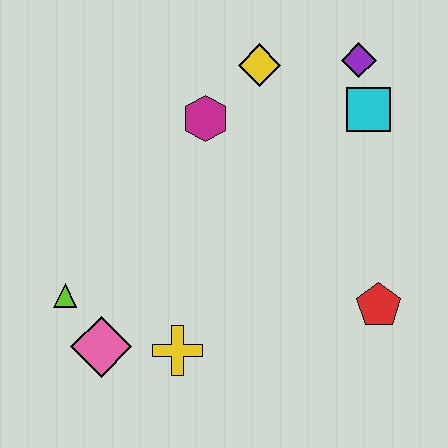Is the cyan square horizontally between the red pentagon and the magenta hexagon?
Yes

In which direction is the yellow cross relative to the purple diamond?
The yellow cross is below the purple diamond.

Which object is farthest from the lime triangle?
The purple diamond is farthest from the lime triangle.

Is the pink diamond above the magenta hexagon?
No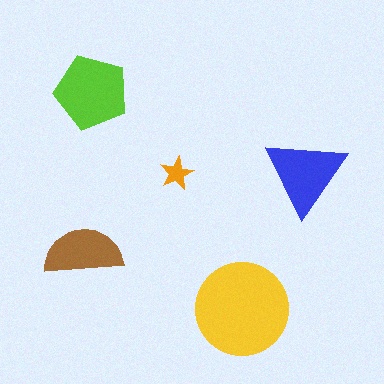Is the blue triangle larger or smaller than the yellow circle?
Smaller.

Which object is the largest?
The yellow circle.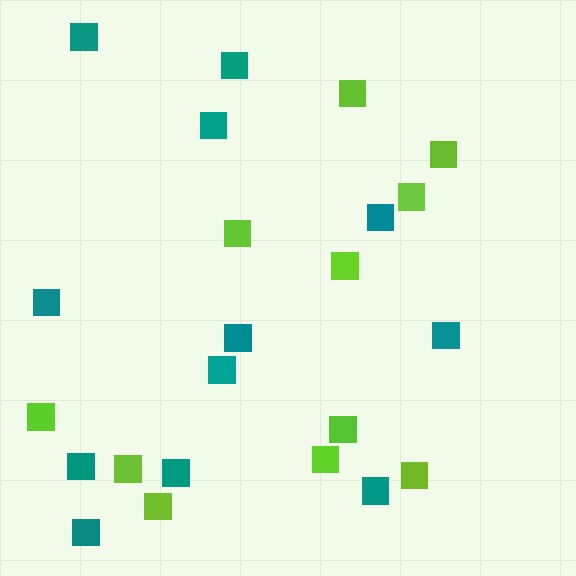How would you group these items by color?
There are 2 groups: one group of teal squares (12) and one group of lime squares (11).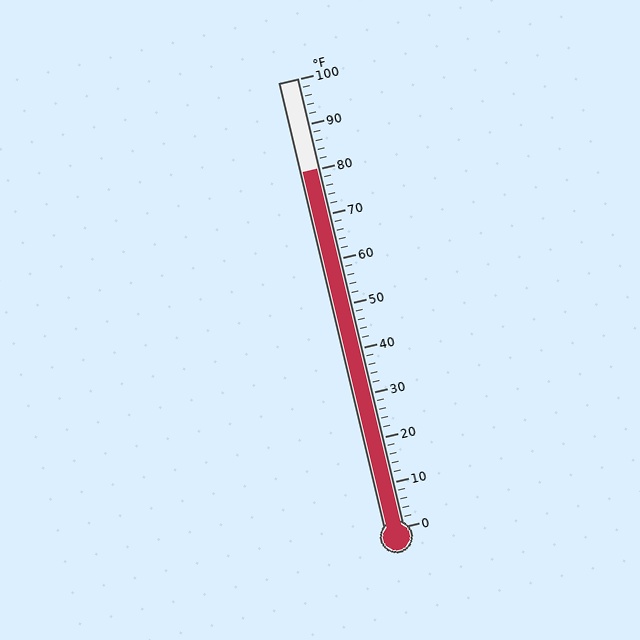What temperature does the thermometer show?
The thermometer shows approximately 80°F.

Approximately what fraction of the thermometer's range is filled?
The thermometer is filled to approximately 80% of its range.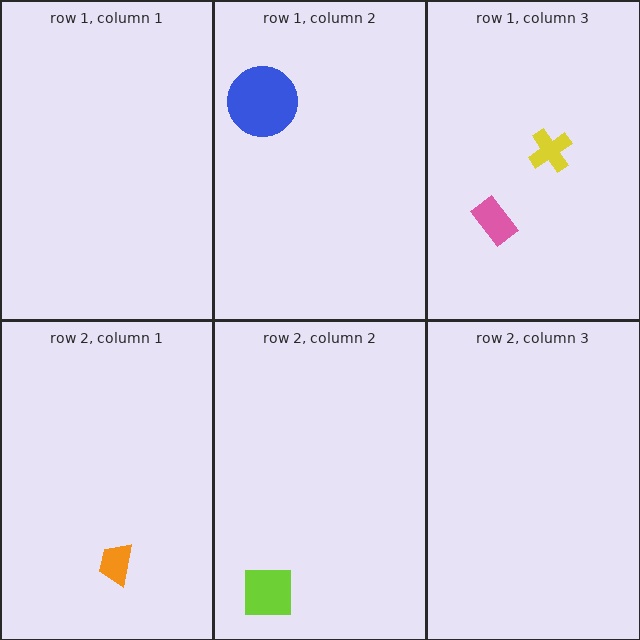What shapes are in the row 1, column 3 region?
The pink rectangle, the yellow cross.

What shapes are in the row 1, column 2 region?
The blue circle.